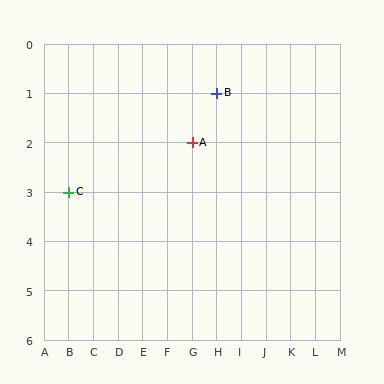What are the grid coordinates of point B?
Point B is at grid coordinates (H, 1).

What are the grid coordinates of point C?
Point C is at grid coordinates (B, 3).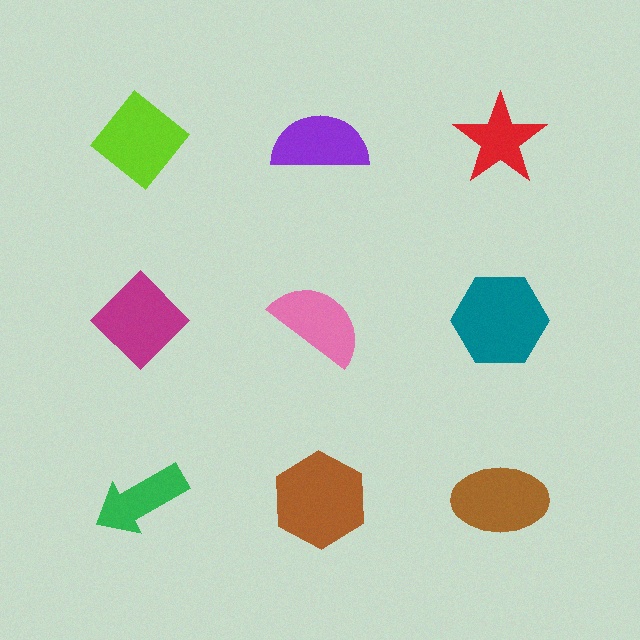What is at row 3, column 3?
A brown ellipse.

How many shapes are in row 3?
3 shapes.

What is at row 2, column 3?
A teal hexagon.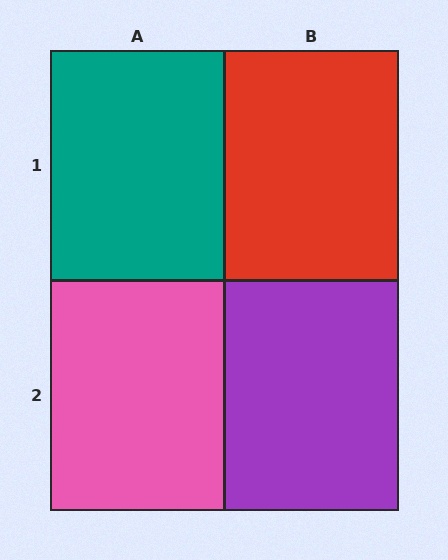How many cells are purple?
1 cell is purple.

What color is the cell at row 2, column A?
Pink.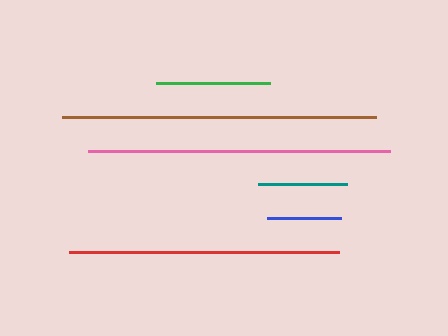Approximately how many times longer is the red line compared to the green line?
The red line is approximately 2.4 times the length of the green line.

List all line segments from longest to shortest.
From longest to shortest: brown, pink, red, green, teal, blue.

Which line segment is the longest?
The brown line is the longest at approximately 314 pixels.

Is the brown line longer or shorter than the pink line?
The brown line is longer than the pink line.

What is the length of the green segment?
The green segment is approximately 114 pixels long.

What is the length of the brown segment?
The brown segment is approximately 314 pixels long.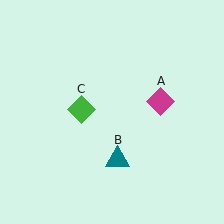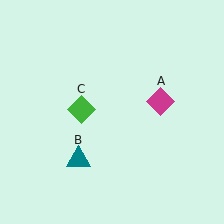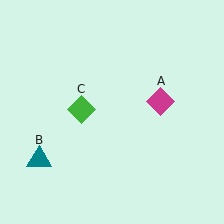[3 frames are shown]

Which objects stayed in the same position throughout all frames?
Magenta diamond (object A) and green diamond (object C) remained stationary.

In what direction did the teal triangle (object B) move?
The teal triangle (object B) moved left.